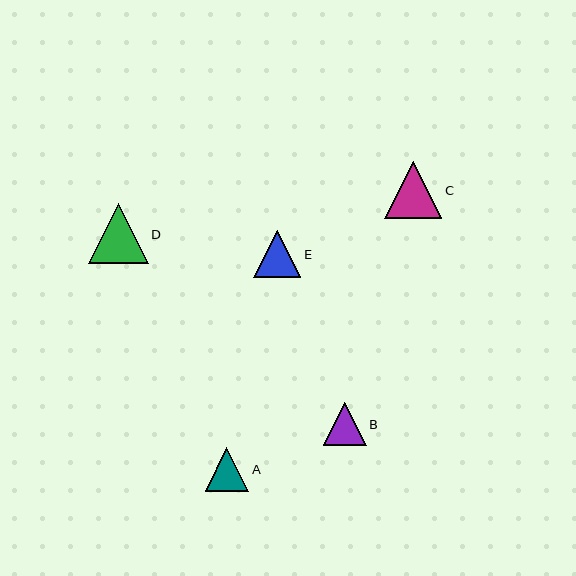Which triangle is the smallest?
Triangle B is the smallest with a size of approximately 43 pixels.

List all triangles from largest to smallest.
From largest to smallest: D, C, E, A, B.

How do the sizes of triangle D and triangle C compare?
Triangle D and triangle C are approximately the same size.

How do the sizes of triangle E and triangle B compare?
Triangle E and triangle B are approximately the same size.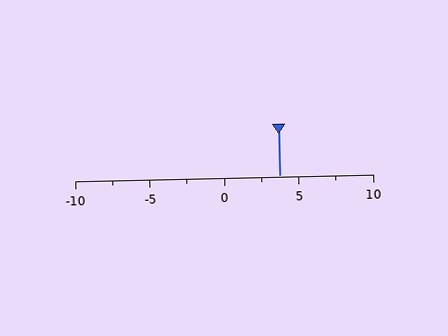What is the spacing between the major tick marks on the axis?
The major ticks are spaced 5 apart.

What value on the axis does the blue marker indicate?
The marker indicates approximately 3.8.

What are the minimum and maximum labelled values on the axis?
The axis runs from -10 to 10.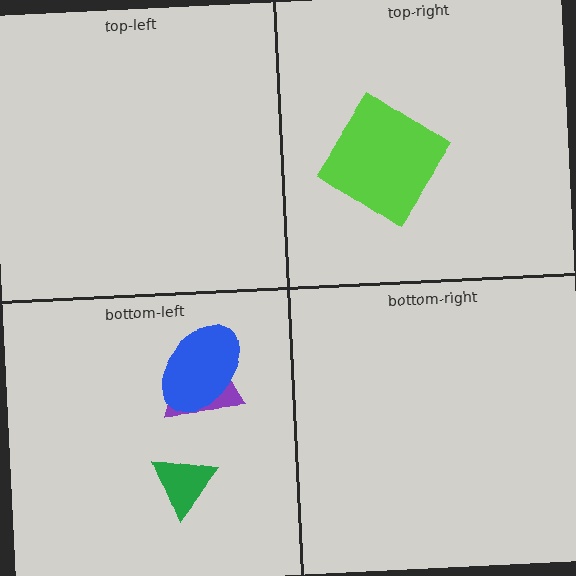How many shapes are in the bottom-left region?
3.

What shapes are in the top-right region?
The lime diamond.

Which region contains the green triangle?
The bottom-left region.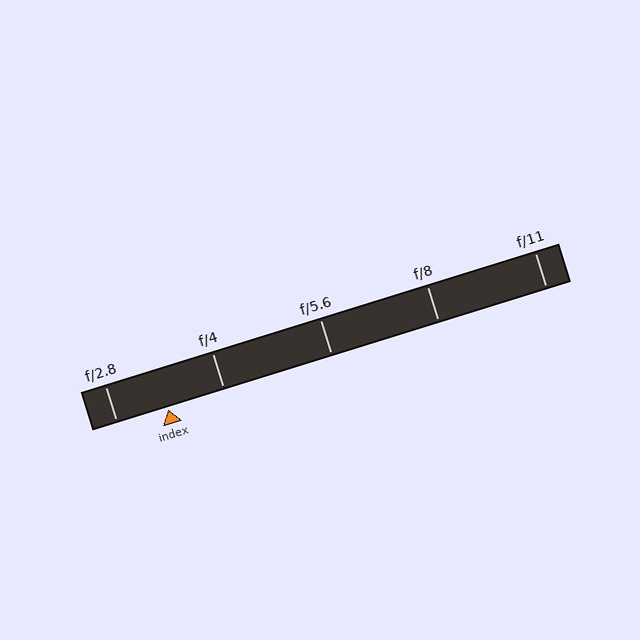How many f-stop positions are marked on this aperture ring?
There are 5 f-stop positions marked.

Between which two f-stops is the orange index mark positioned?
The index mark is between f/2.8 and f/4.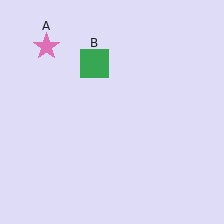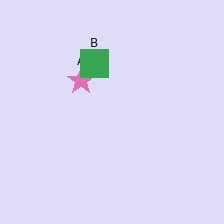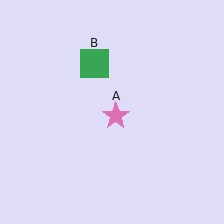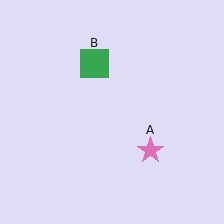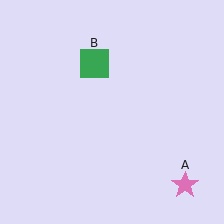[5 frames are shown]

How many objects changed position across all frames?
1 object changed position: pink star (object A).